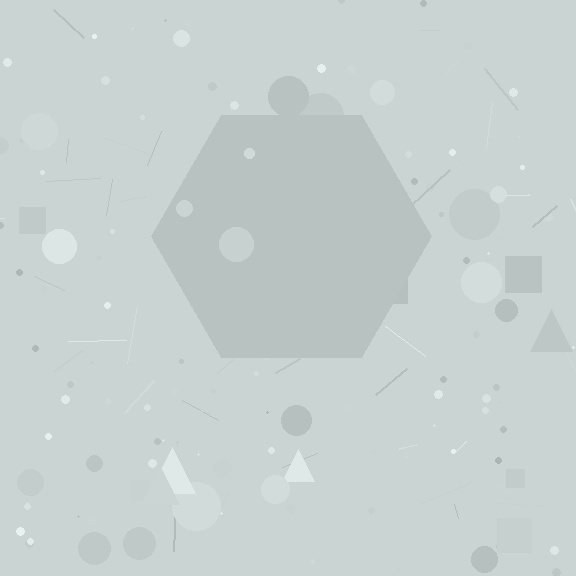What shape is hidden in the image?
A hexagon is hidden in the image.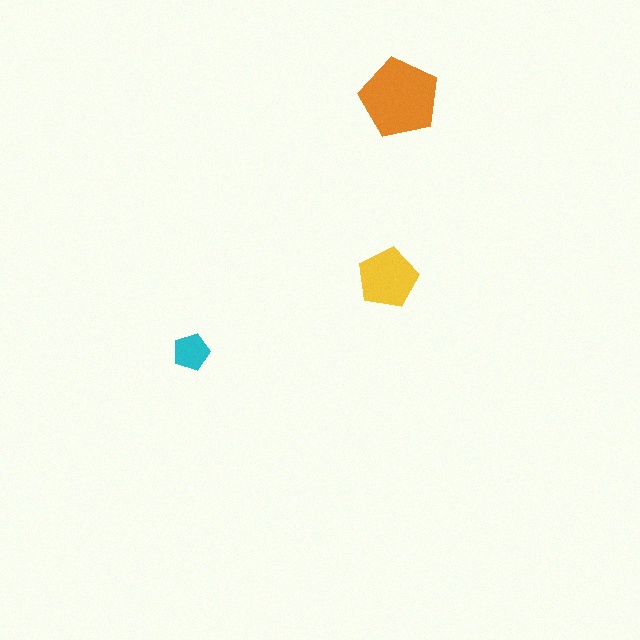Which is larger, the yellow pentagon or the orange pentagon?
The orange one.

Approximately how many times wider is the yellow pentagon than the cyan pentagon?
About 1.5 times wider.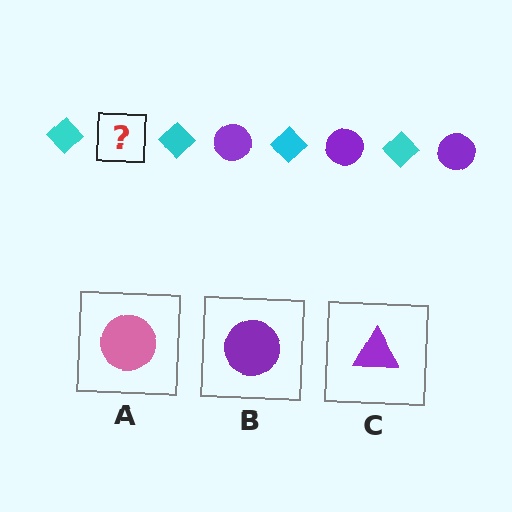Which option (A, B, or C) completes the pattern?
B.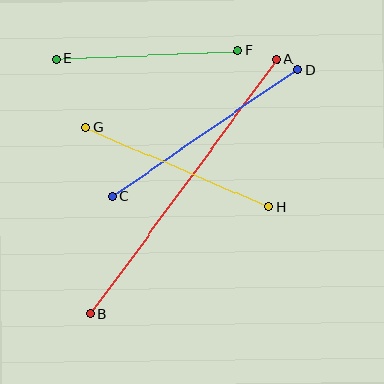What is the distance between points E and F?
The distance is approximately 182 pixels.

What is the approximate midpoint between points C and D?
The midpoint is at approximately (205, 133) pixels.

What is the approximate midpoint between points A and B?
The midpoint is at approximately (184, 187) pixels.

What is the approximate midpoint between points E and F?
The midpoint is at approximately (147, 55) pixels.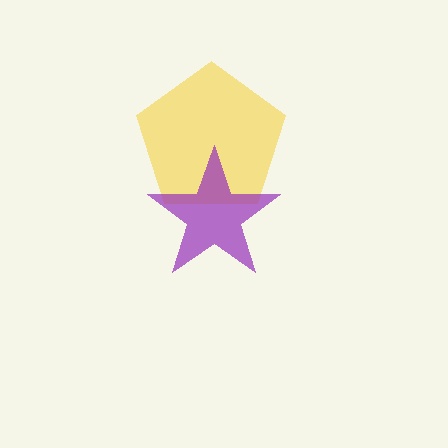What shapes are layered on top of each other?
The layered shapes are: a yellow pentagon, a purple star.